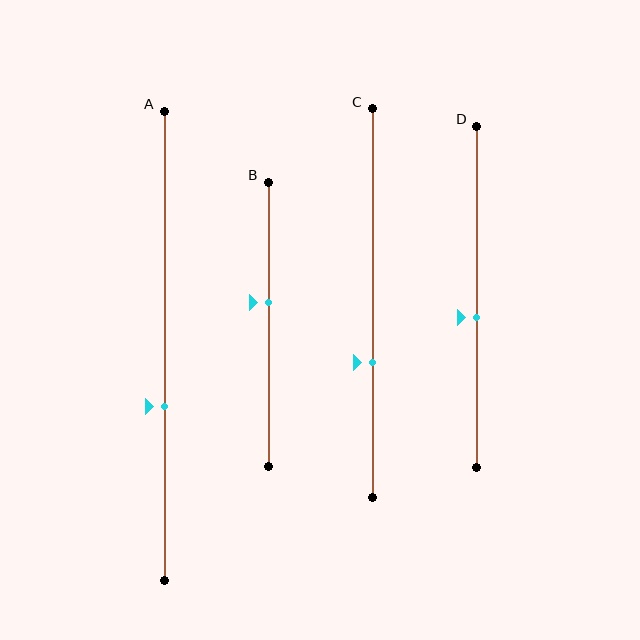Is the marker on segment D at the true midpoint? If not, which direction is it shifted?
No, the marker on segment D is shifted downward by about 6% of the segment length.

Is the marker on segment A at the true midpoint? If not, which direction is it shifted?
No, the marker on segment A is shifted downward by about 13% of the segment length.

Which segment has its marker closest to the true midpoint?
Segment D has its marker closest to the true midpoint.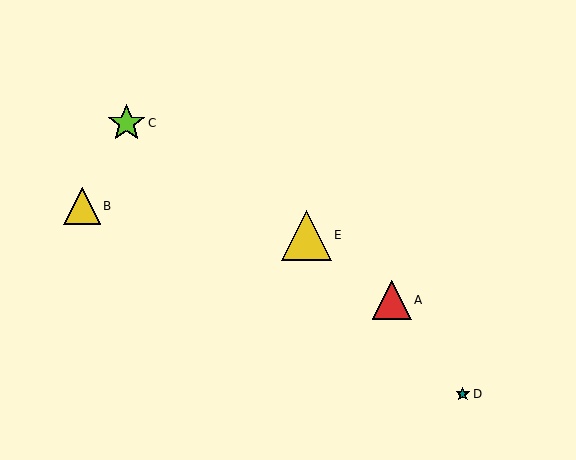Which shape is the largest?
The yellow triangle (labeled E) is the largest.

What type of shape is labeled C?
Shape C is a lime star.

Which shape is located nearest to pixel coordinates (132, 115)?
The lime star (labeled C) at (126, 123) is nearest to that location.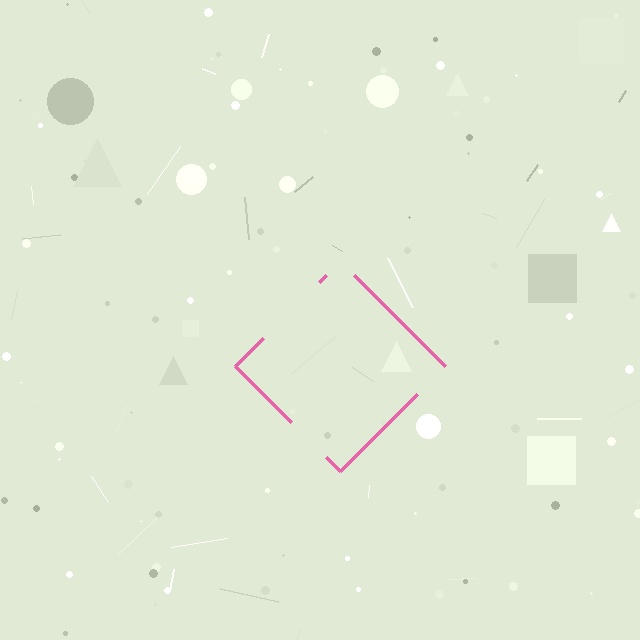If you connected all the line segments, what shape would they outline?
They would outline a diamond.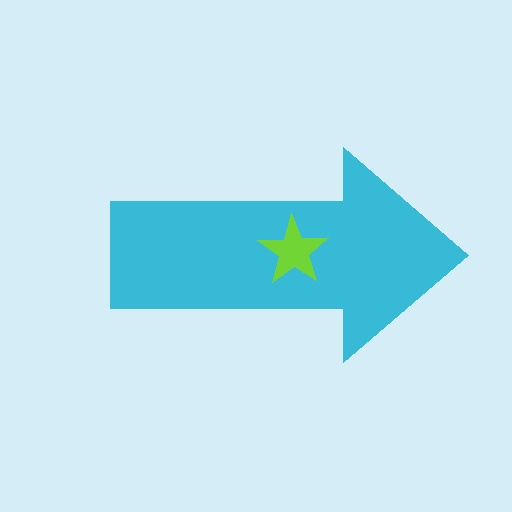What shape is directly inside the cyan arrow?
The lime star.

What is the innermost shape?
The lime star.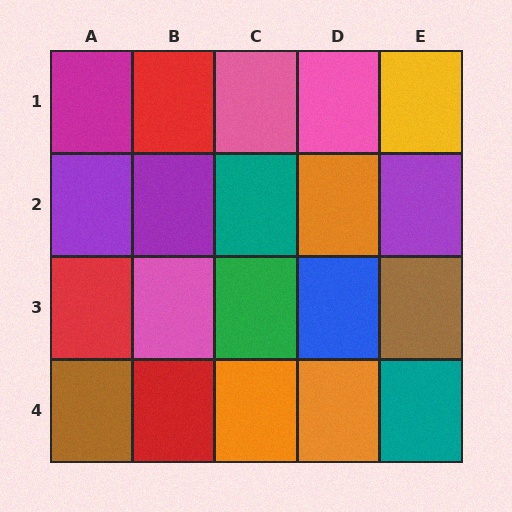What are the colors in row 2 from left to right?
Purple, purple, teal, orange, purple.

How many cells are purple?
3 cells are purple.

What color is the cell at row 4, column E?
Teal.